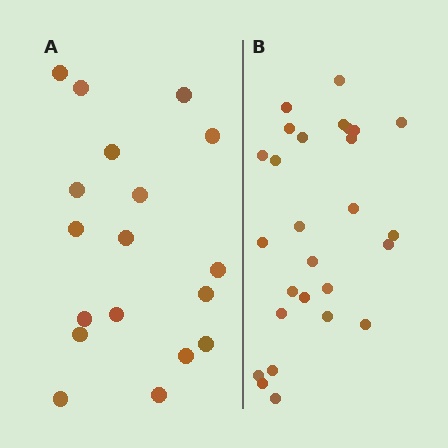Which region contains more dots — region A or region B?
Region B (the right region) has more dots.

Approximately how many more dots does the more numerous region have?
Region B has roughly 8 or so more dots than region A.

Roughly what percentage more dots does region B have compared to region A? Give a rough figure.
About 50% more.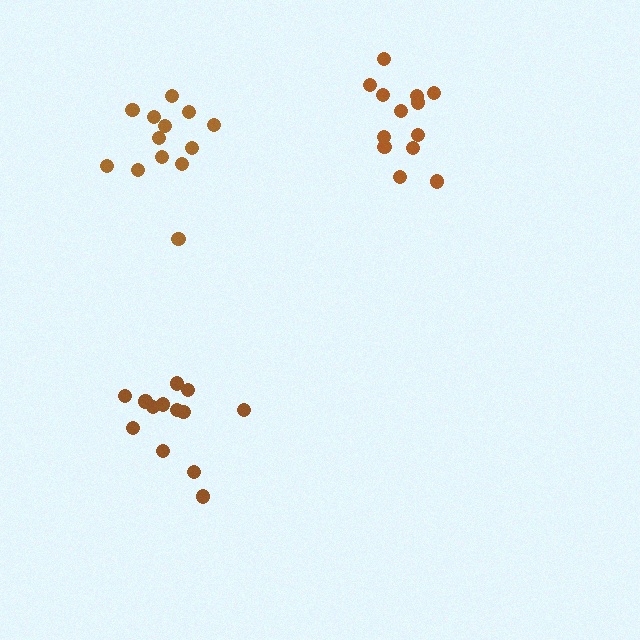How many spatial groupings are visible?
There are 3 spatial groupings.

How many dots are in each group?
Group 1: 13 dots, Group 2: 13 dots, Group 3: 13 dots (39 total).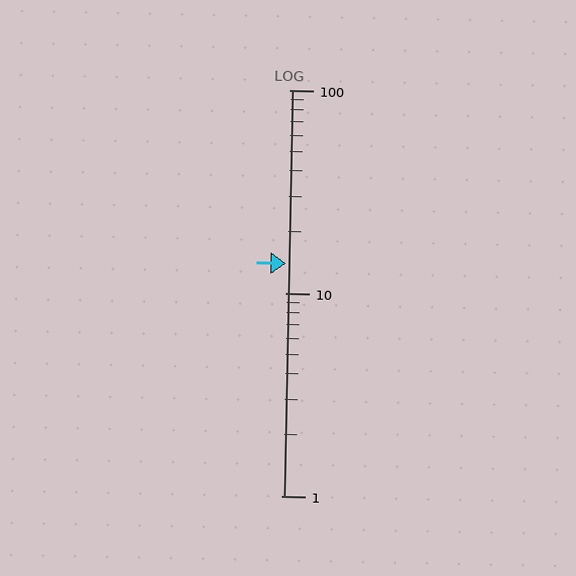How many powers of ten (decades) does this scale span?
The scale spans 2 decades, from 1 to 100.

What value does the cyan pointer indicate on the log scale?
The pointer indicates approximately 14.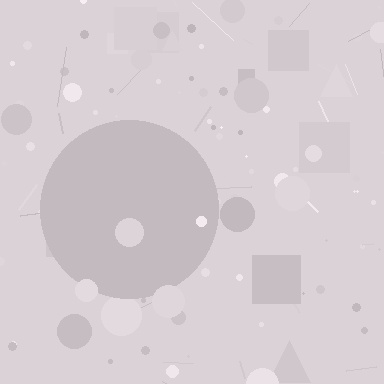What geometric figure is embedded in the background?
A circle is embedded in the background.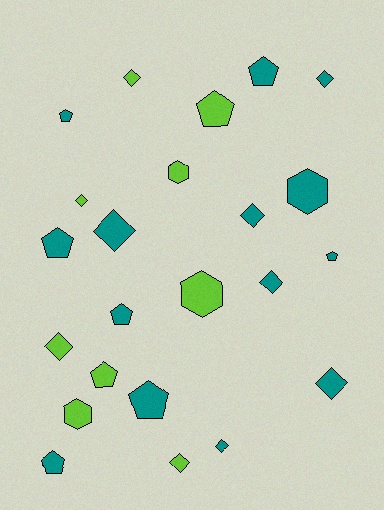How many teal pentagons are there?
There are 7 teal pentagons.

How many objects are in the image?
There are 23 objects.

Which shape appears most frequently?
Diamond, with 10 objects.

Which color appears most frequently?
Teal, with 14 objects.